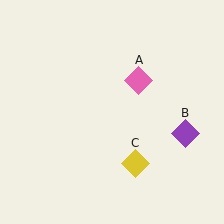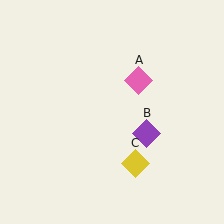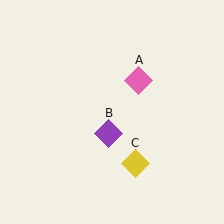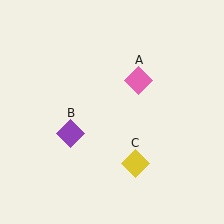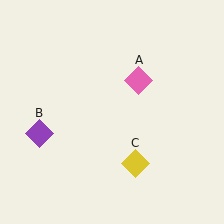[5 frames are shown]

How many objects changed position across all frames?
1 object changed position: purple diamond (object B).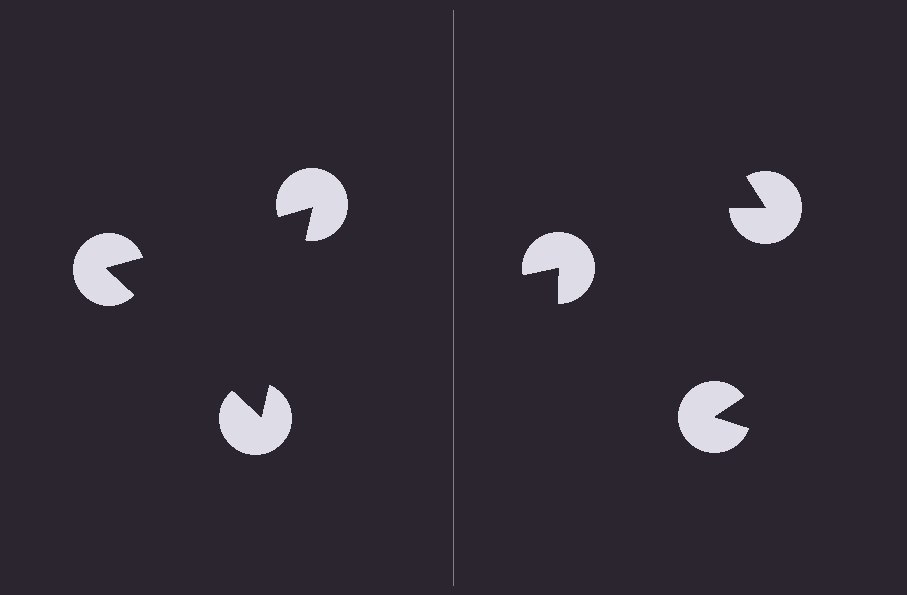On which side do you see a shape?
An illusory triangle appears on the left side. On the right side the wedge cuts are rotated, so no coherent shape forms.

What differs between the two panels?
The pac-man discs are positioned identically on both sides; only the wedge orientations differ. On the left they align to a triangle; on the right they are misaligned.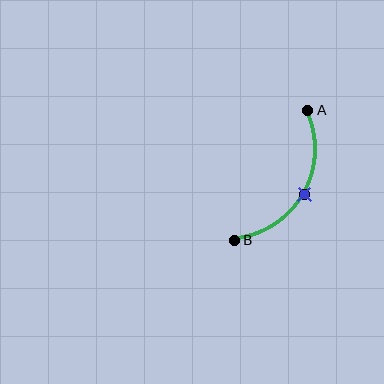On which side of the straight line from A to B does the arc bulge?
The arc bulges to the right of the straight line connecting A and B.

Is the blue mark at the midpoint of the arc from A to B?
Yes. The blue mark lies on the arc at equal arc-length from both A and B — it is the arc midpoint.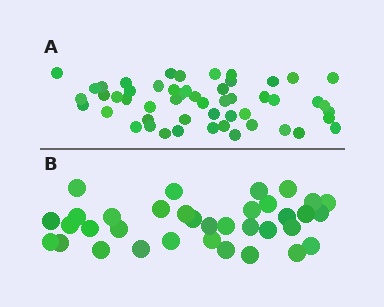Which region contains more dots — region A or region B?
Region A (the top region) has more dots.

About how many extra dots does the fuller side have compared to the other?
Region A has approximately 15 more dots than region B.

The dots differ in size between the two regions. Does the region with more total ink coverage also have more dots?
No. Region B has more total ink coverage because its dots are larger, but region A actually contains more individual dots. Total area can be misleading — the number of items is what matters here.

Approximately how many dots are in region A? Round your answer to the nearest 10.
About 50 dots. (The exact count is 52, which rounds to 50.)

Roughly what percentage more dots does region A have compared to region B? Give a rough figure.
About 50% more.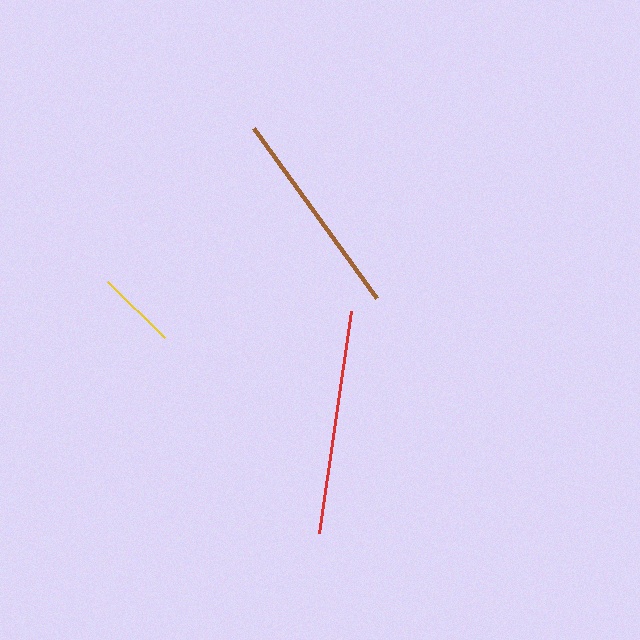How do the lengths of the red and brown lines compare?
The red and brown lines are approximately the same length.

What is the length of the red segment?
The red segment is approximately 224 pixels long.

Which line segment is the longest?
The red line is the longest at approximately 224 pixels.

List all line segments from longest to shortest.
From longest to shortest: red, brown, yellow.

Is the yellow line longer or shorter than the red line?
The red line is longer than the yellow line.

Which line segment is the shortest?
The yellow line is the shortest at approximately 80 pixels.